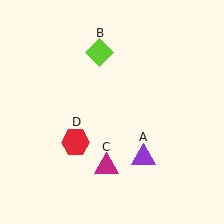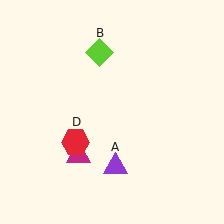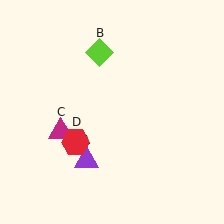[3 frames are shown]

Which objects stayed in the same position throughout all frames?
Lime diamond (object B) and red hexagon (object D) remained stationary.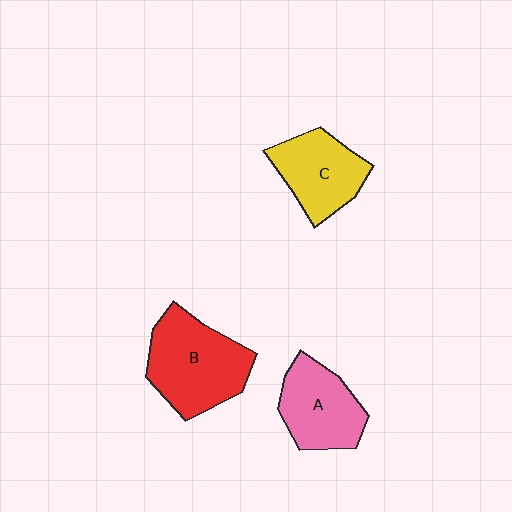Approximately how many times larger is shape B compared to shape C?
Approximately 1.3 times.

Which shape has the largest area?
Shape B (red).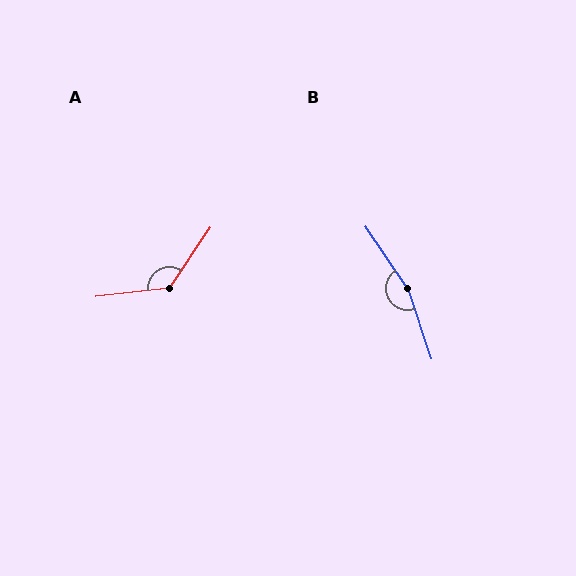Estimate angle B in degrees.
Approximately 164 degrees.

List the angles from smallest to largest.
A (131°), B (164°).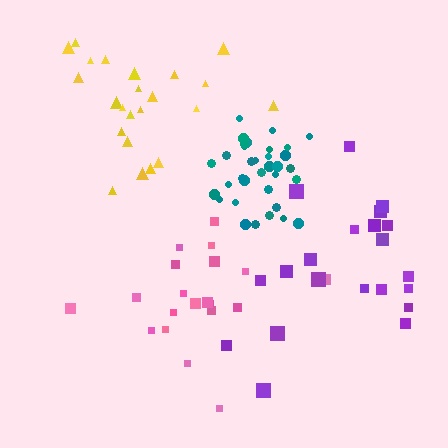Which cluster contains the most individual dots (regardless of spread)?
Teal (34).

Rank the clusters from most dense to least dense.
teal, yellow, pink, purple.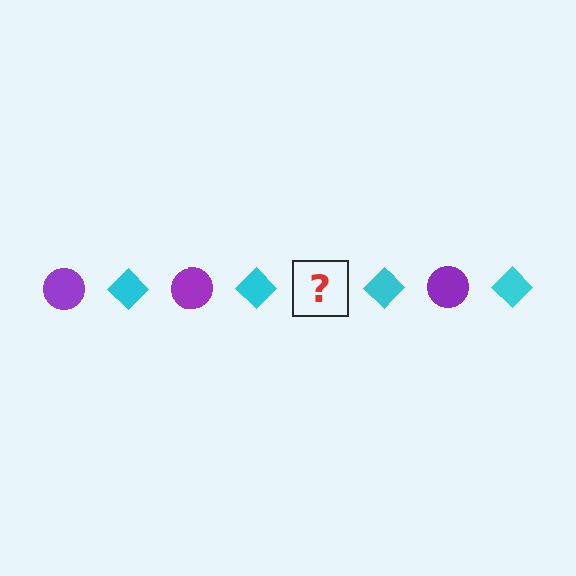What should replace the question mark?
The question mark should be replaced with a purple circle.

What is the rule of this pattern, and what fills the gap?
The rule is that the pattern alternates between purple circle and cyan diamond. The gap should be filled with a purple circle.